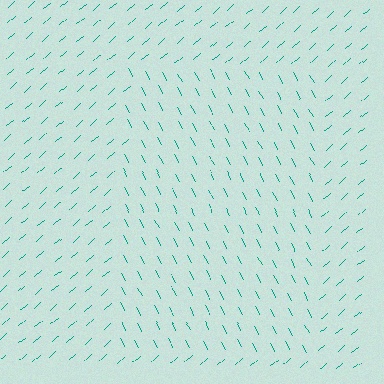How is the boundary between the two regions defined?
The boundary is defined purely by a change in line orientation (approximately 77 degrees difference). All lines are the same color and thickness.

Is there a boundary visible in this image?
Yes, there is a texture boundary formed by a change in line orientation.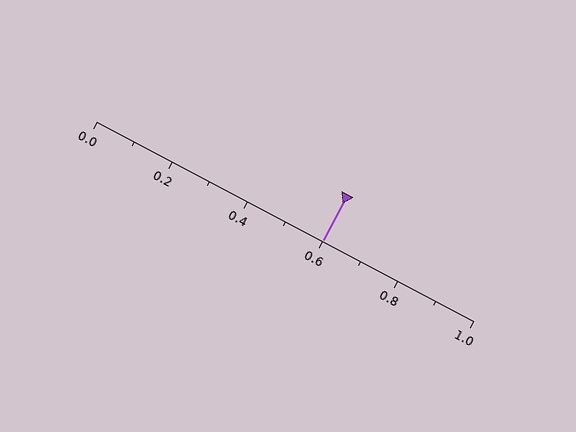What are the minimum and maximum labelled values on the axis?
The axis runs from 0.0 to 1.0.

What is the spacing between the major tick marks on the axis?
The major ticks are spaced 0.2 apart.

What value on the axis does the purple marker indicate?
The marker indicates approximately 0.6.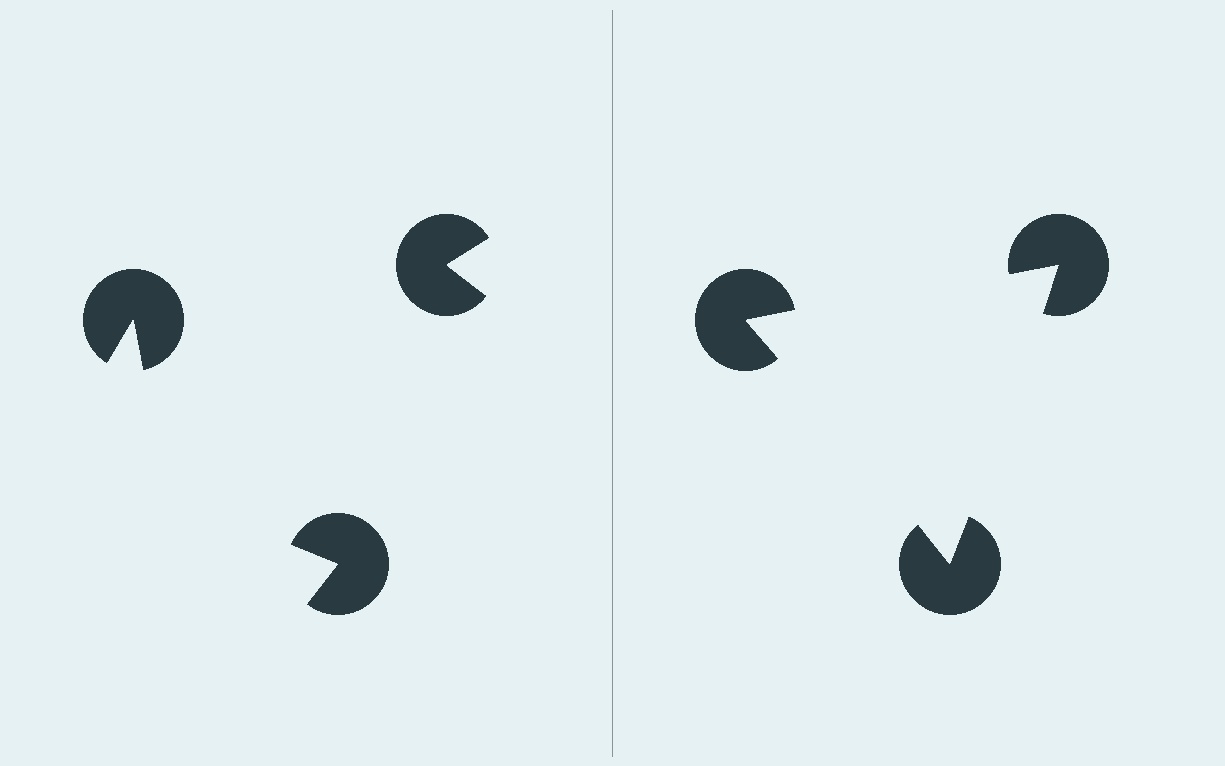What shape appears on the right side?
An illusory triangle.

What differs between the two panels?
The pac-man discs are positioned identically on both sides; only the wedge orientations differ. On the right they align to a triangle; on the left they are misaligned.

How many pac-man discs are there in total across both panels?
6 — 3 on each side.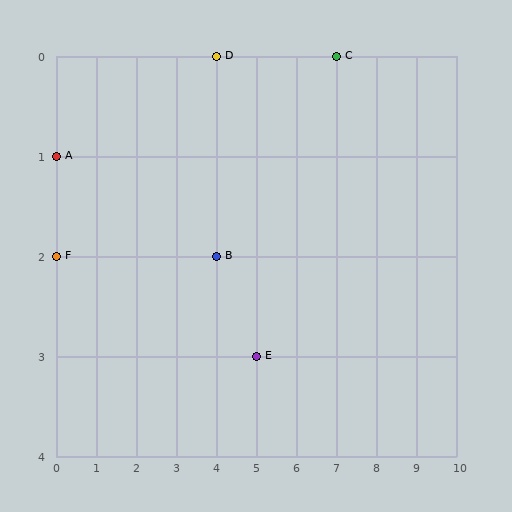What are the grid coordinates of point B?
Point B is at grid coordinates (4, 2).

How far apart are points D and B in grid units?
Points D and B are 2 rows apart.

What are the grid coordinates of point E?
Point E is at grid coordinates (5, 3).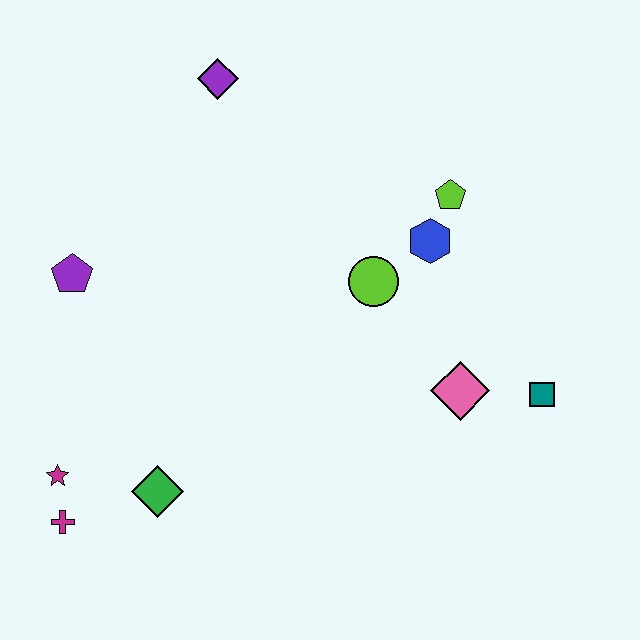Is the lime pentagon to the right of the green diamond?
Yes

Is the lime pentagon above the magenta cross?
Yes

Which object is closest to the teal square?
The pink diamond is closest to the teal square.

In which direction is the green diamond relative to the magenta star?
The green diamond is to the right of the magenta star.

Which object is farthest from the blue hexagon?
The magenta cross is farthest from the blue hexagon.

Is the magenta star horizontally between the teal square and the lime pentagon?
No